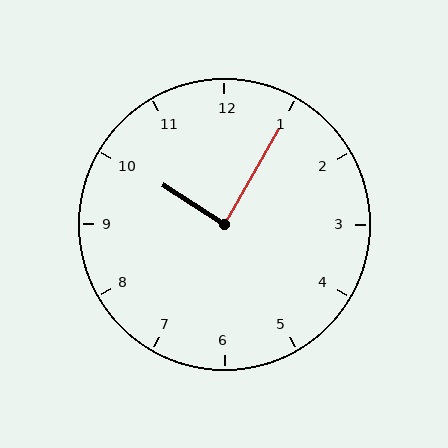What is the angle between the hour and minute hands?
Approximately 88 degrees.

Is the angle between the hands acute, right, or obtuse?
It is right.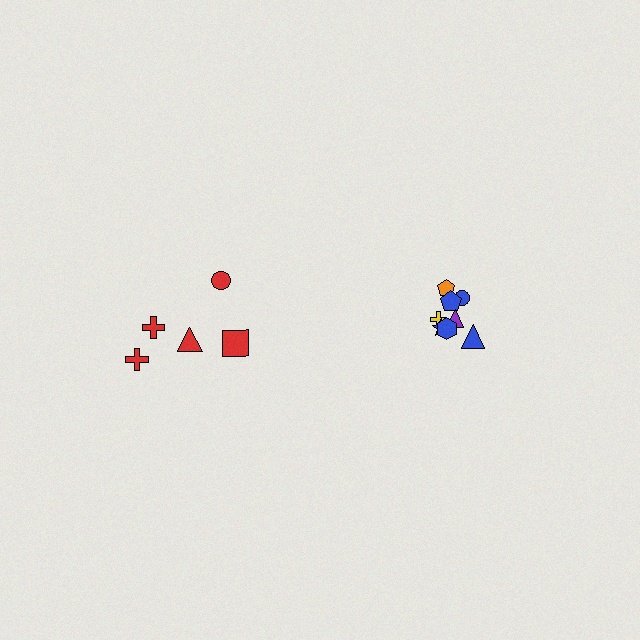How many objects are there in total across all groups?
There are 13 objects.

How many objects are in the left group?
There are 5 objects.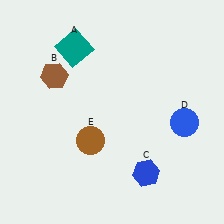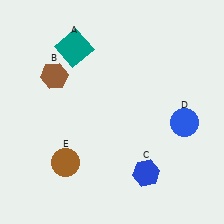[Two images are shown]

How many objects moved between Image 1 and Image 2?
1 object moved between the two images.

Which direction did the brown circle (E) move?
The brown circle (E) moved left.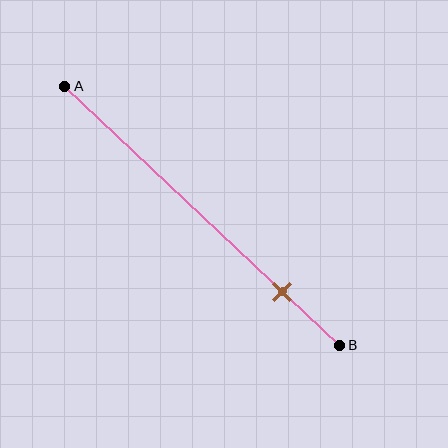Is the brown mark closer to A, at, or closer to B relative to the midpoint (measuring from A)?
The brown mark is closer to point B than the midpoint of segment AB.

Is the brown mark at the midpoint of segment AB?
No, the mark is at about 80% from A, not at the 50% midpoint.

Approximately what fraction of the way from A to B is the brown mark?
The brown mark is approximately 80% of the way from A to B.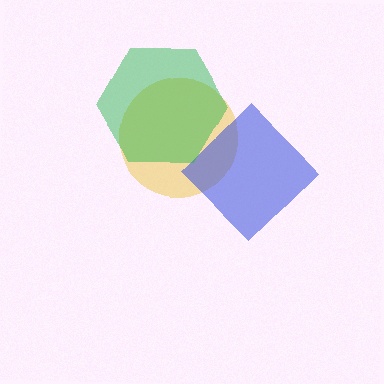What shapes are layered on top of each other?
The layered shapes are: a yellow circle, a blue diamond, a green hexagon.